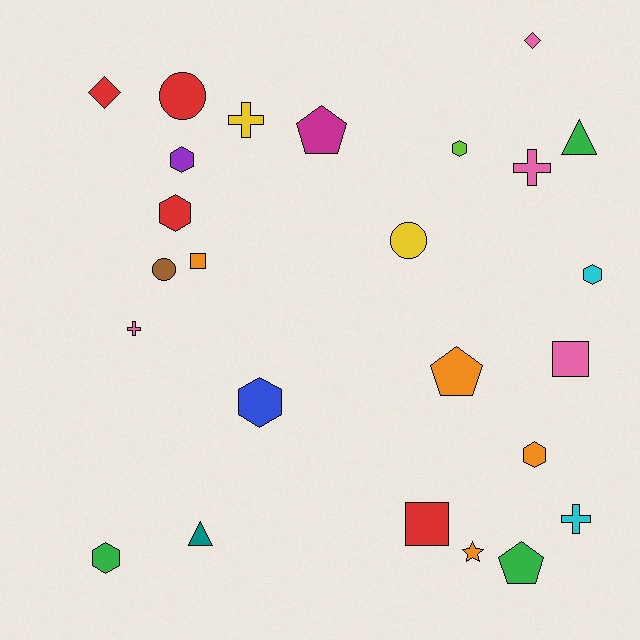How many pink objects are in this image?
There are 4 pink objects.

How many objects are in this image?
There are 25 objects.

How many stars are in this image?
There is 1 star.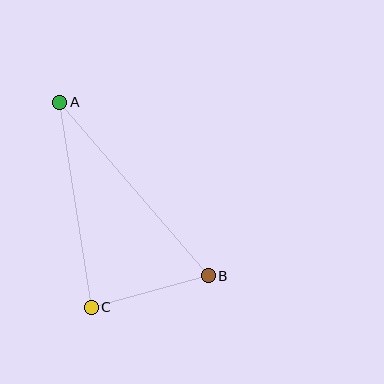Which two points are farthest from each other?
Points A and B are farthest from each other.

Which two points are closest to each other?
Points B and C are closest to each other.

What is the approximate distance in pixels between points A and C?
The distance between A and C is approximately 207 pixels.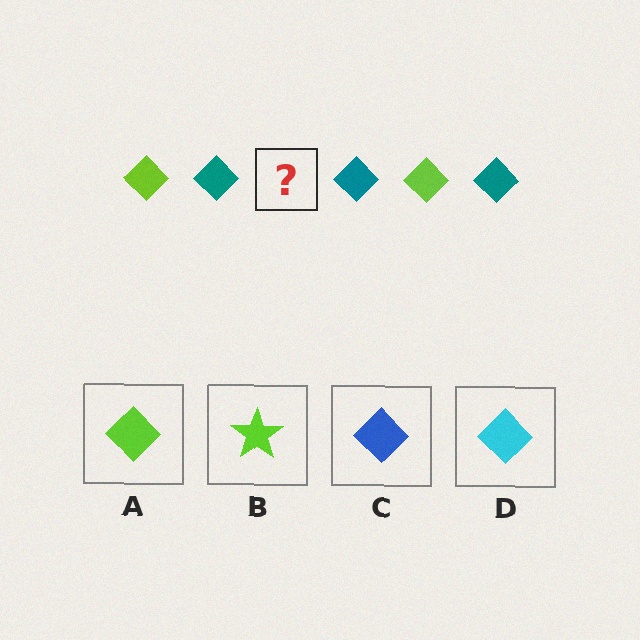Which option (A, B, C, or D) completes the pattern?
A.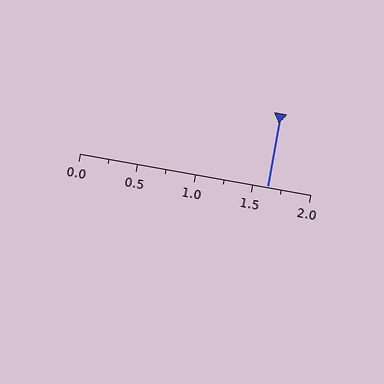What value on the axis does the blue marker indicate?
The marker indicates approximately 1.62.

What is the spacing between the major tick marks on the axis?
The major ticks are spaced 0.5 apart.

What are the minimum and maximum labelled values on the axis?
The axis runs from 0.0 to 2.0.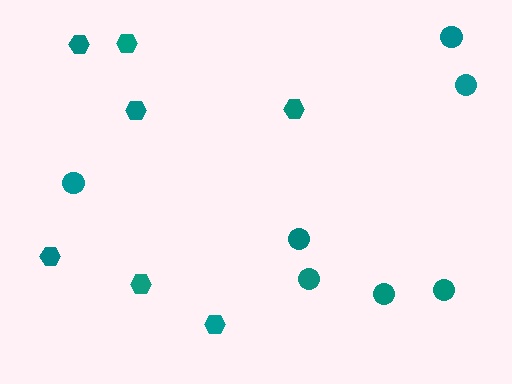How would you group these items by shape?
There are 2 groups: one group of hexagons (7) and one group of circles (7).